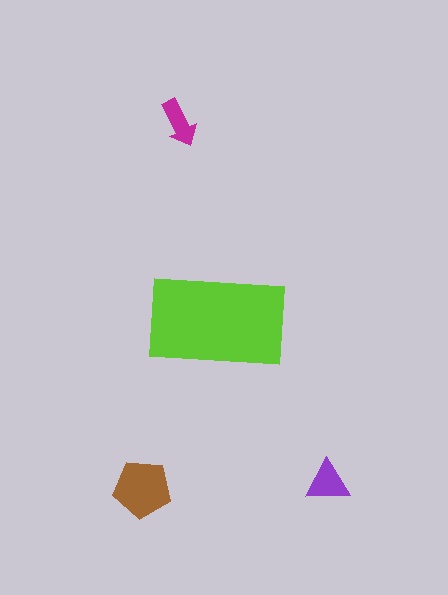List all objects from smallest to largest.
The magenta arrow, the purple triangle, the brown pentagon, the lime rectangle.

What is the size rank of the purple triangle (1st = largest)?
3rd.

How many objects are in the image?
There are 4 objects in the image.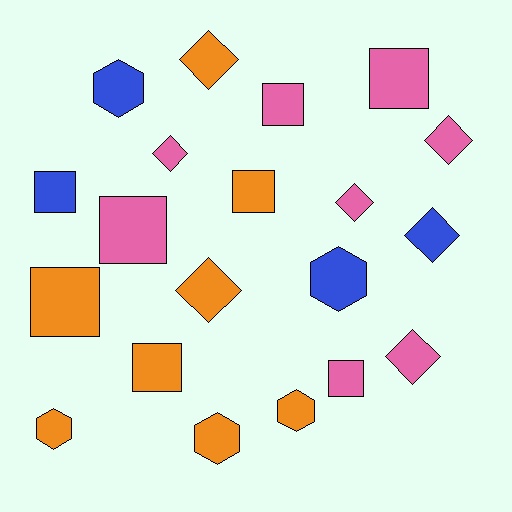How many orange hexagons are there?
There are 3 orange hexagons.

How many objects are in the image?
There are 20 objects.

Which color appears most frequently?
Pink, with 8 objects.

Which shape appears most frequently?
Square, with 8 objects.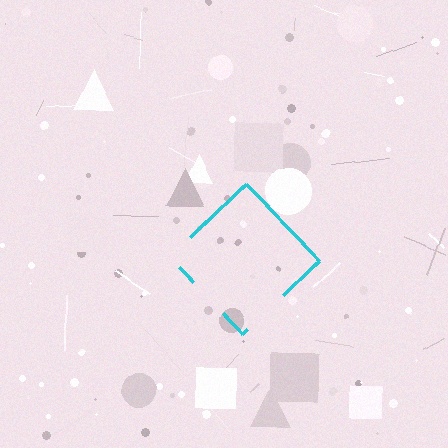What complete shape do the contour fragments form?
The contour fragments form a diamond.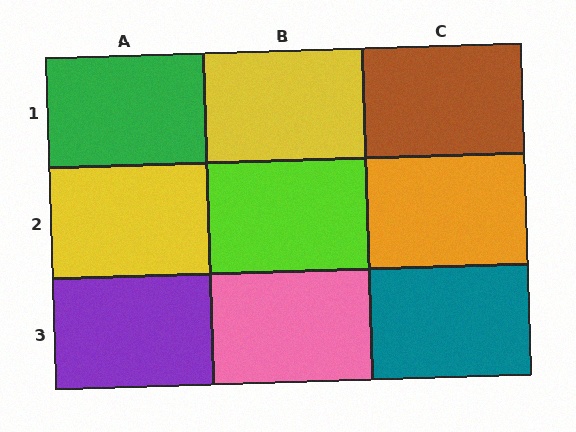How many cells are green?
1 cell is green.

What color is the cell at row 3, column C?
Teal.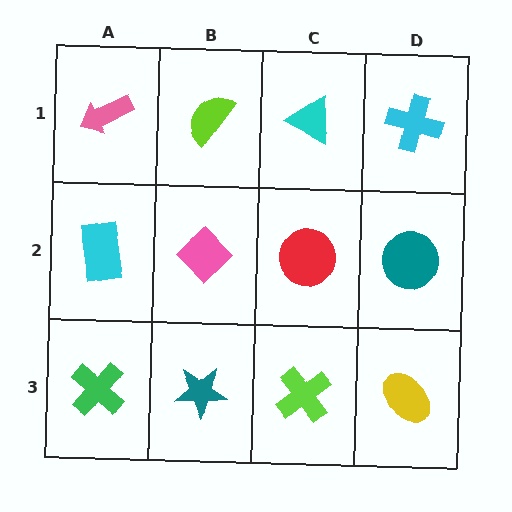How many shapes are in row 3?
4 shapes.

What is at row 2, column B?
A pink diamond.